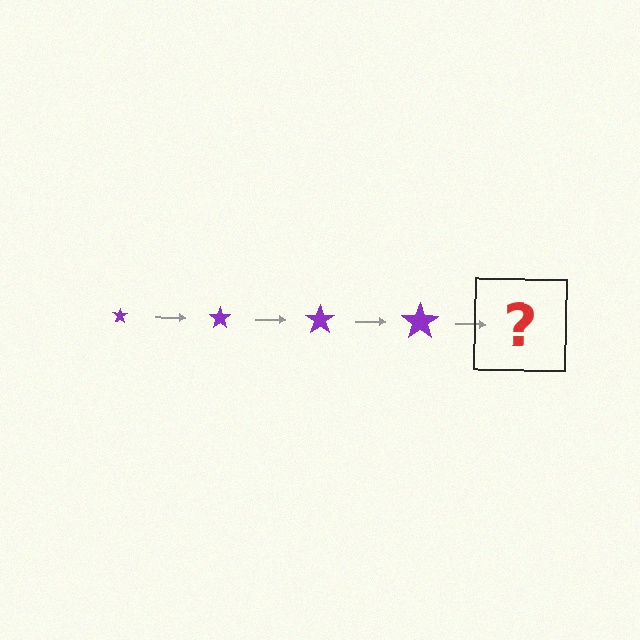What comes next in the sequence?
The next element should be a purple star, larger than the previous one.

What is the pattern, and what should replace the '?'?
The pattern is that the star gets progressively larger each step. The '?' should be a purple star, larger than the previous one.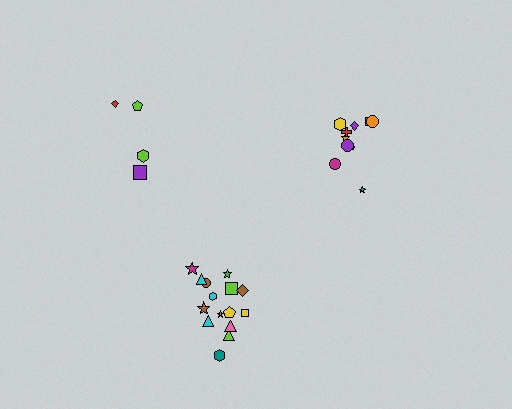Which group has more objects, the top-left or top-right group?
The top-right group.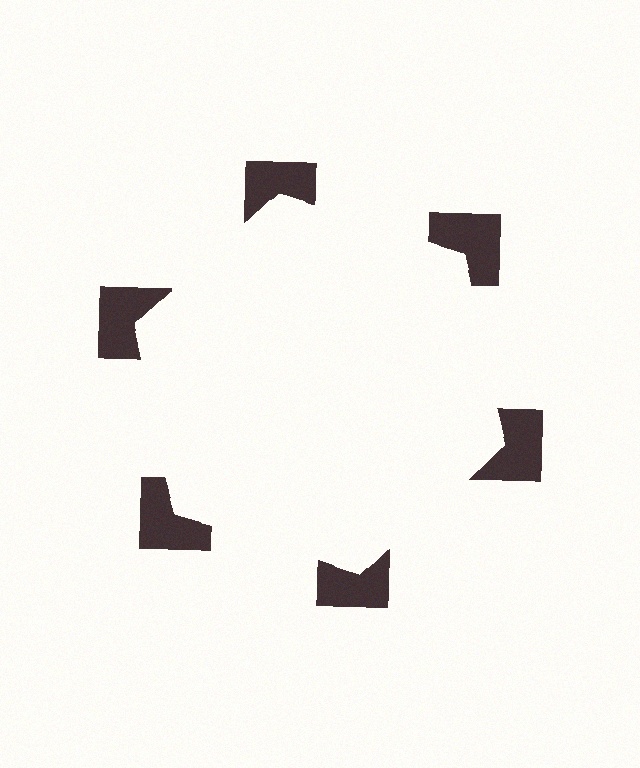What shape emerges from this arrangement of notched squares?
An illusory hexagon — its edges are inferred from the aligned wedge cuts in the notched squares, not physically drawn.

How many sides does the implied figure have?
6 sides.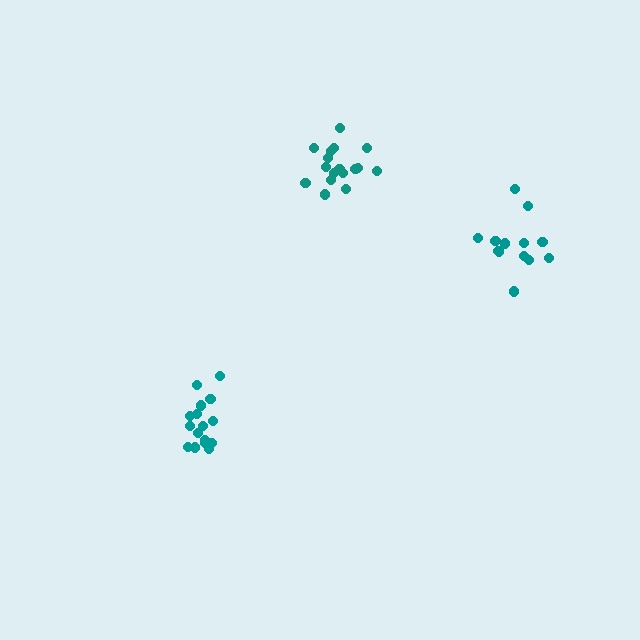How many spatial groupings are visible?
There are 3 spatial groupings.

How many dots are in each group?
Group 1: 17 dots, Group 2: 17 dots, Group 3: 13 dots (47 total).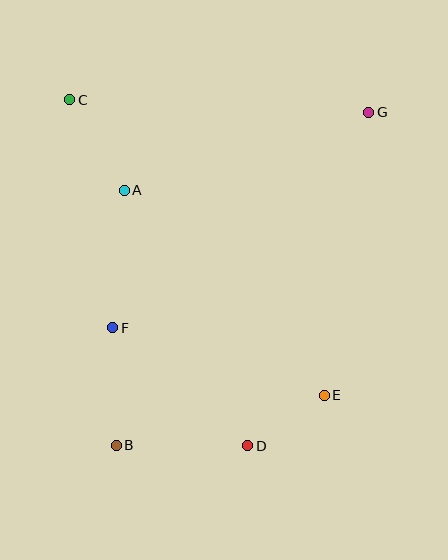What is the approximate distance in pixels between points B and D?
The distance between B and D is approximately 131 pixels.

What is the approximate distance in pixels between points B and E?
The distance between B and E is approximately 214 pixels.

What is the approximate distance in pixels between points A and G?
The distance between A and G is approximately 257 pixels.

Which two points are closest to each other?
Points D and E are closest to each other.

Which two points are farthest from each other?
Points B and G are farthest from each other.